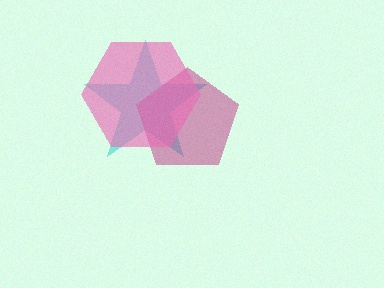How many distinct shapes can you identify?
There are 3 distinct shapes: a cyan star, a magenta pentagon, a pink hexagon.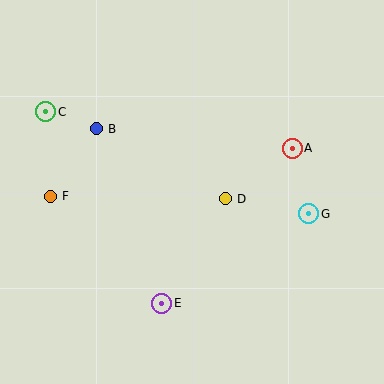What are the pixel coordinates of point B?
Point B is at (96, 129).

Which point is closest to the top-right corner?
Point A is closest to the top-right corner.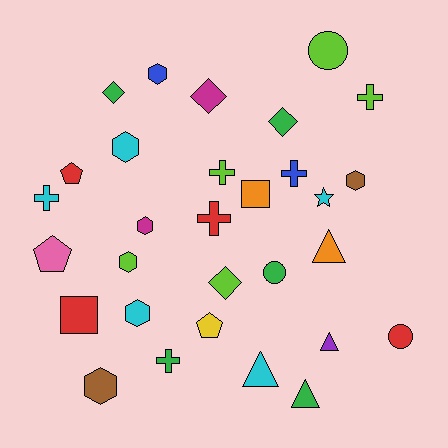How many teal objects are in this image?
There are no teal objects.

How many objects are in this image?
There are 30 objects.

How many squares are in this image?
There are 2 squares.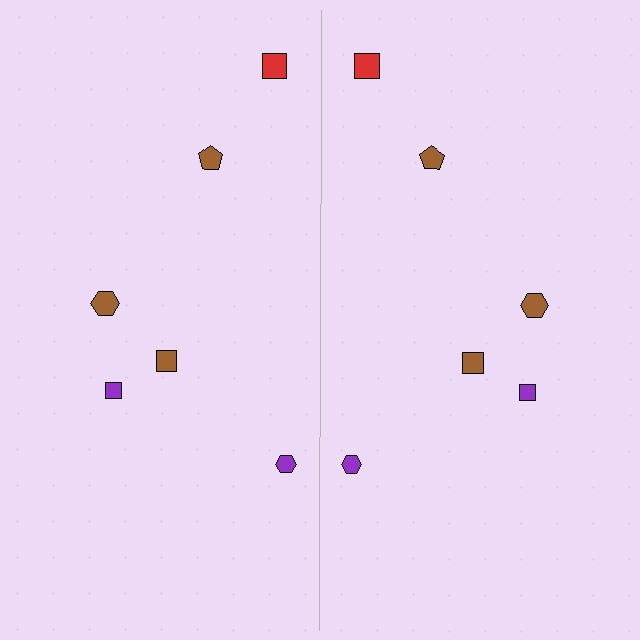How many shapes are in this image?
There are 12 shapes in this image.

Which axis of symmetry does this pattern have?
The pattern has a vertical axis of symmetry running through the center of the image.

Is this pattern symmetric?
Yes, this pattern has bilateral (reflection) symmetry.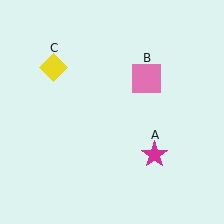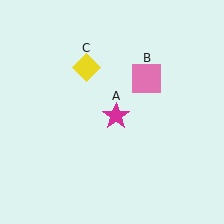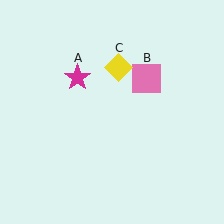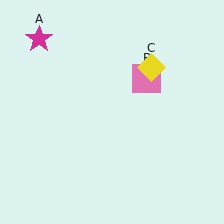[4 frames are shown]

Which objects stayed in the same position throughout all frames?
Pink square (object B) remained stationary.